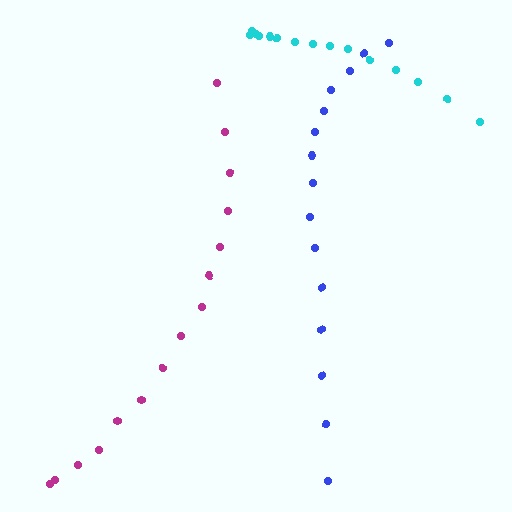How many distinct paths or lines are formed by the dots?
There are 3 distinct paths.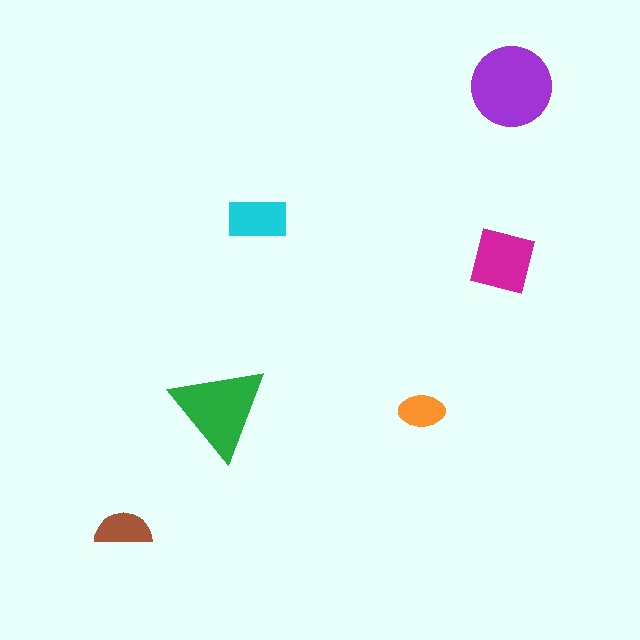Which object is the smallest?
The orange ellipse.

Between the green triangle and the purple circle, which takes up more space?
The purple circle.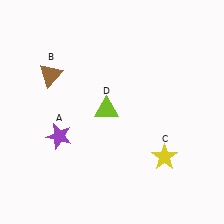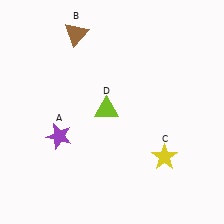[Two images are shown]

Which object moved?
The brown triangle (B) moved up.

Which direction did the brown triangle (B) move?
The brown triangle (B) moved up.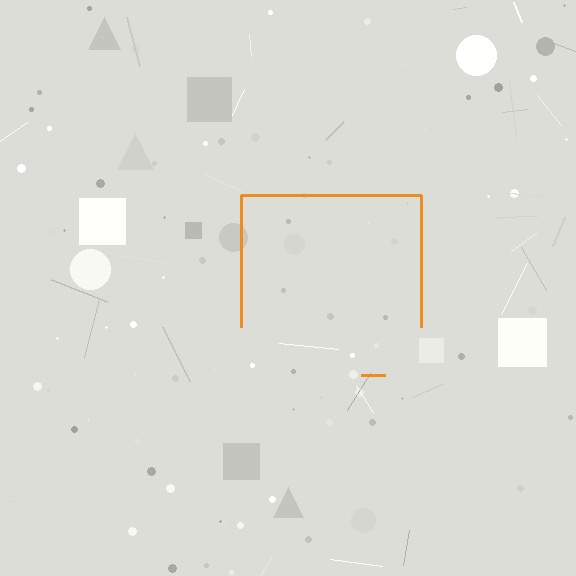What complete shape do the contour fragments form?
The contour fragments form a square.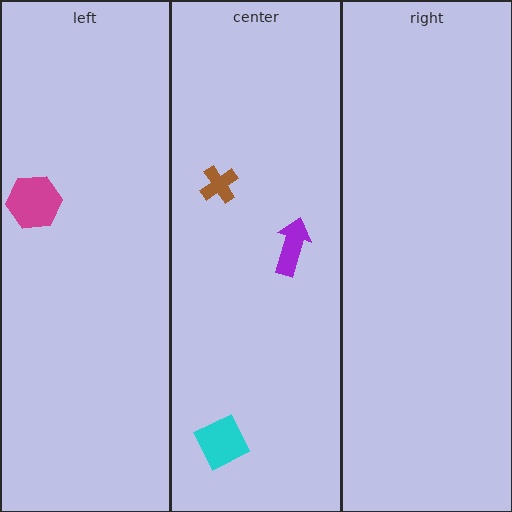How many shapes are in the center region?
3.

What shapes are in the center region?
The brown cross, the purple arrow, the cyan diamond.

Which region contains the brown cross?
The center region.